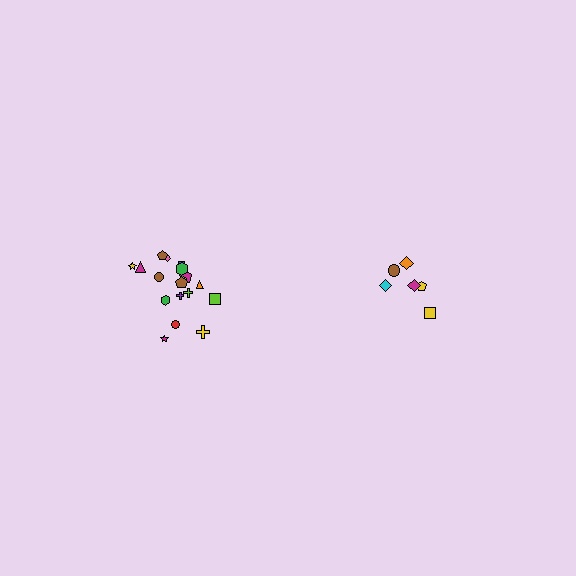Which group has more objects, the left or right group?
The left group.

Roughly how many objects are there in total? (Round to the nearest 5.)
Roughly 25 objects in total.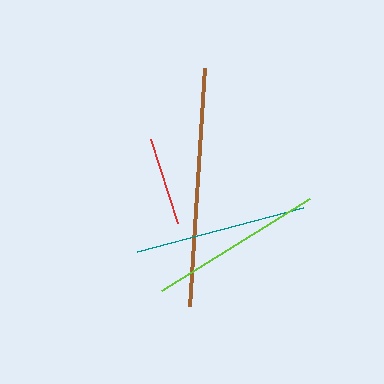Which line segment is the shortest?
The red line is the shortest at approximately 88 pixels.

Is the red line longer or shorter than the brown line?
The brown line is longer than the red line.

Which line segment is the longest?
The brown line is the longest at approximately 238 pixels.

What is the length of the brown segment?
The brown segment is approximately 238 pixels long.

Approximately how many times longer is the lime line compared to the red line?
The lime line is approximately 2.0 times the length of the red line.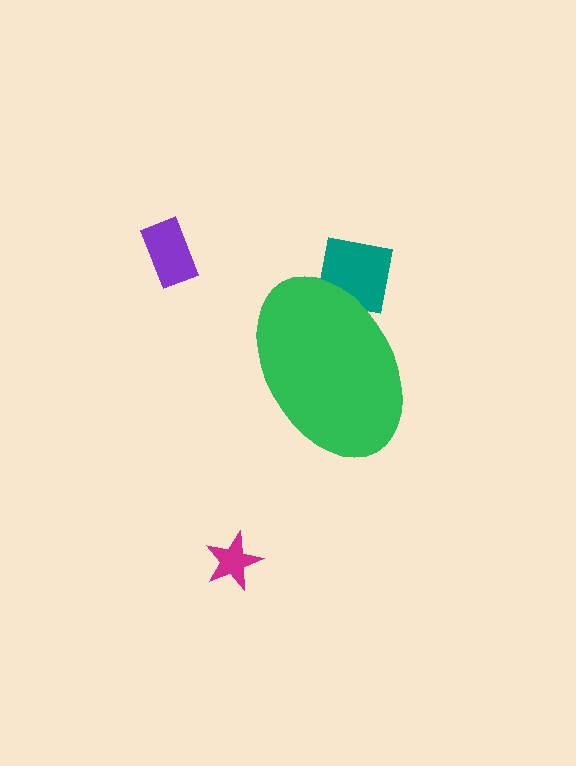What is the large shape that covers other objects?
A green ellipse.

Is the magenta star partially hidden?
No, the magenta star is fully visible.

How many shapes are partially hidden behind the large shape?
1 shape is partially hidden.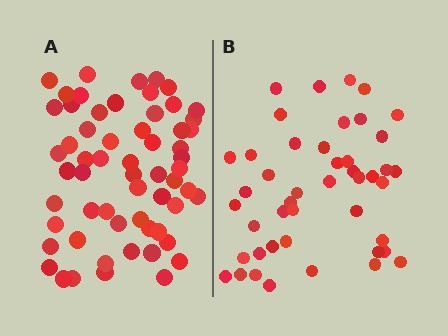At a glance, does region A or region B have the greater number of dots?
Region A (the left region) has more dots.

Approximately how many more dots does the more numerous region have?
Region A has approximately 15 more dots than region B.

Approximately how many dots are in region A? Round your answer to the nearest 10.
About 60 dots.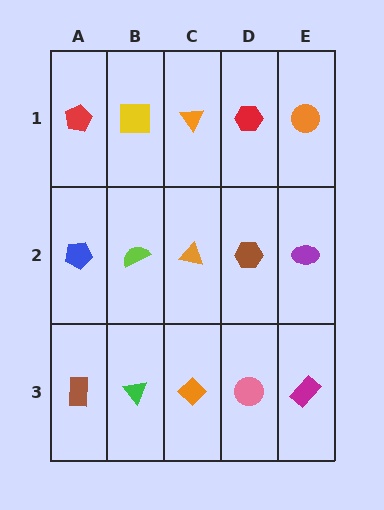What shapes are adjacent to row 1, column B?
A lime semicircle (row 2, column B), a red pentagon (row 1, column A), an orange triangle (row 1, column C).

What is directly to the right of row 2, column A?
A lime semicircle.